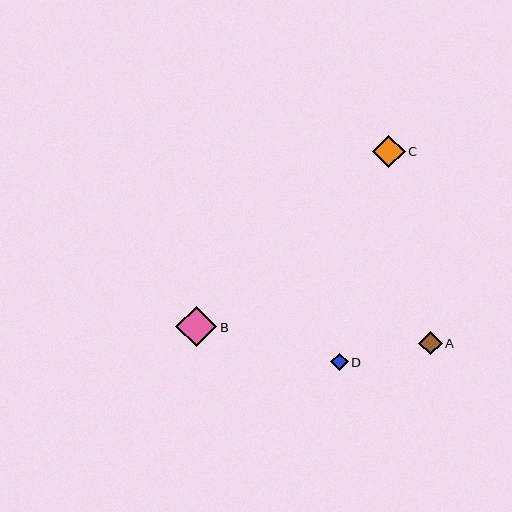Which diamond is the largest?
Diamond B is the largest with a size of approximately 41 pixels.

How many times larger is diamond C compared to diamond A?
Diamond C is approximately 1.4 times the size of diamond A.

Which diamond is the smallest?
Diamond D is the smallest with a size of approximately 18 pixels.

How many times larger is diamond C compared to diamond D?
Diamond C is approximately 1.9 times the size of diamond D.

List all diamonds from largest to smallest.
From largest to smallest: B, C, A, D.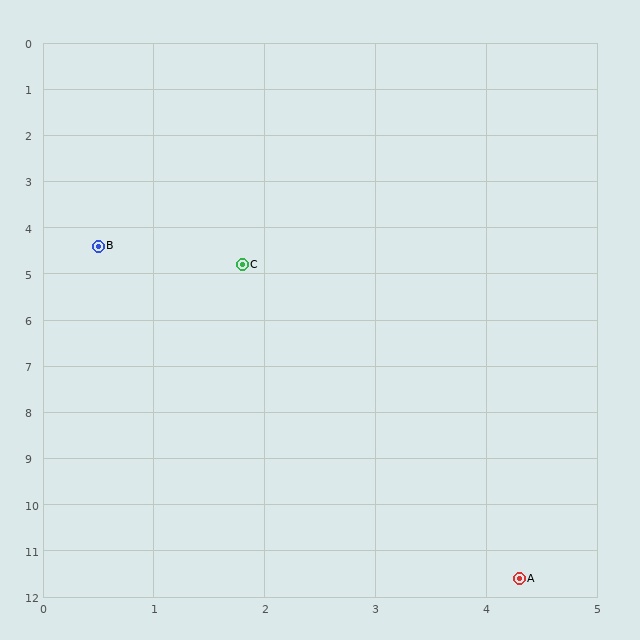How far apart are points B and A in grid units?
Points B and A are about 8.1 grid units apart.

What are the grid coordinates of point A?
Point A is at approximately (4.3, 11.6).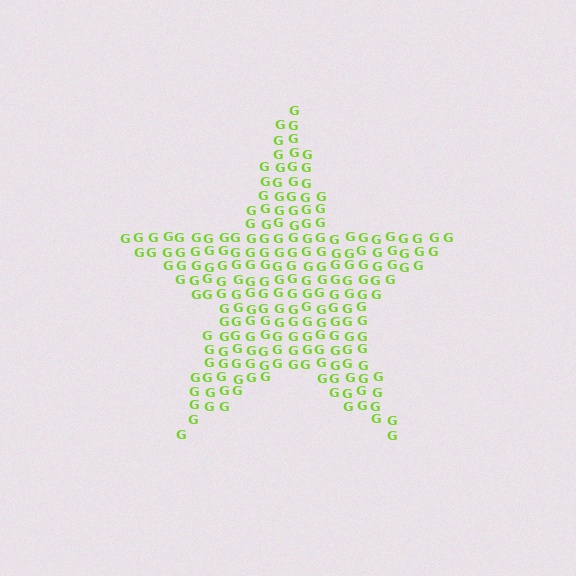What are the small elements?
The small elements are letter G's.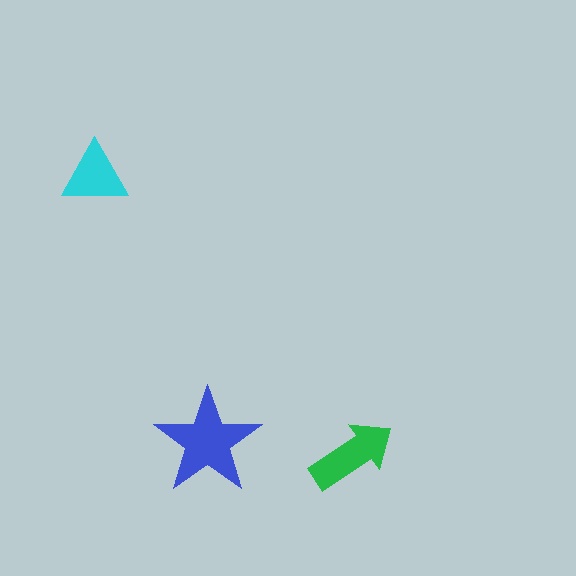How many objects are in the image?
There are 3 objects in the image.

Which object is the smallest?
The cyan triangle.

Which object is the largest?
The blue star.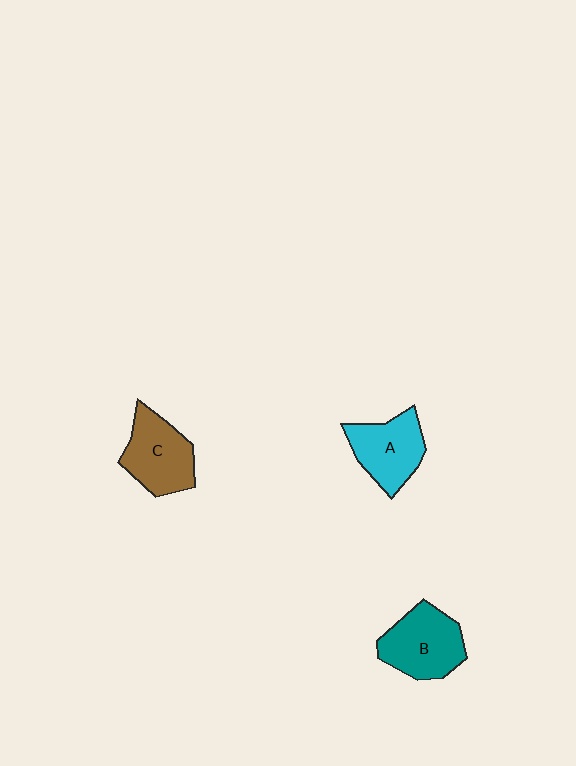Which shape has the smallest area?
Shape A (cyan).